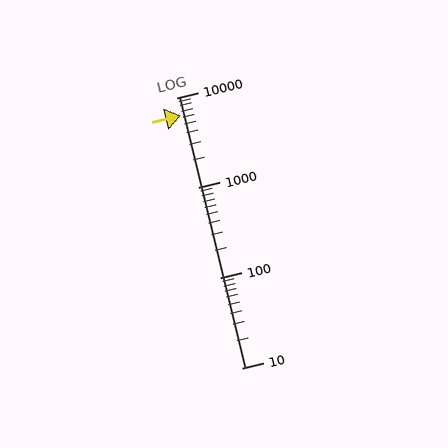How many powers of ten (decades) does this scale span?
The scale spans 3 decades, from 10 to 10000.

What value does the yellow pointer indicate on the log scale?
The pointer indicates approximately 6300.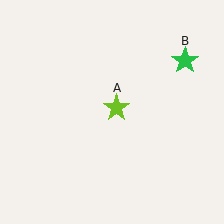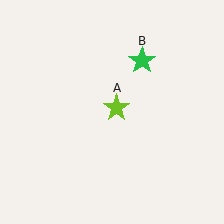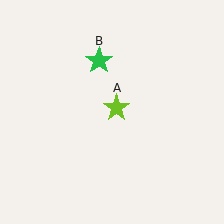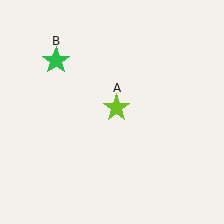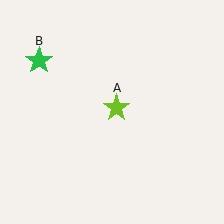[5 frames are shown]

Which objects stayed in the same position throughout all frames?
Lime star (object A) remained stationary.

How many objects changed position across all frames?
1 object changed position: green star (object B).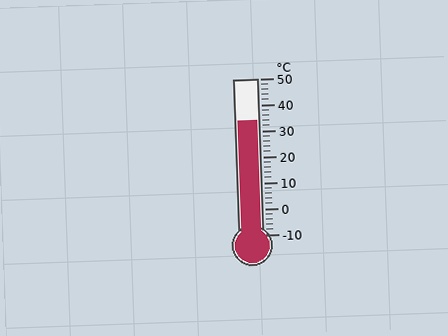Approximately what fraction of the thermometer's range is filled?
The thermometer is filled to approximately 75% of its range.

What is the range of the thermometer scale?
The thermometer scale ranges from -10°C to 50°C.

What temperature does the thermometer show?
The thermometer shows approximately 34°C.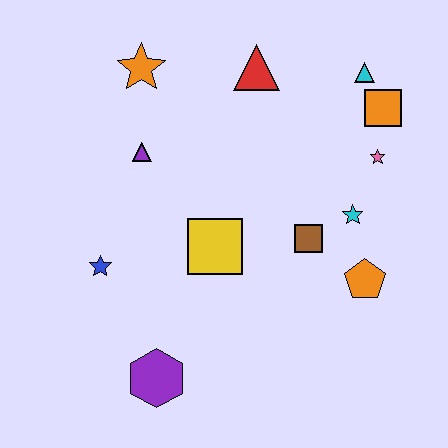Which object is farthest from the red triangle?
The purple hexagon is farthest from the red triangle.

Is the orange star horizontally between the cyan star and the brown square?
No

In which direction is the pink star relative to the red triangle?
The pink star is to the right of the red triangle.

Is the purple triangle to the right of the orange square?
No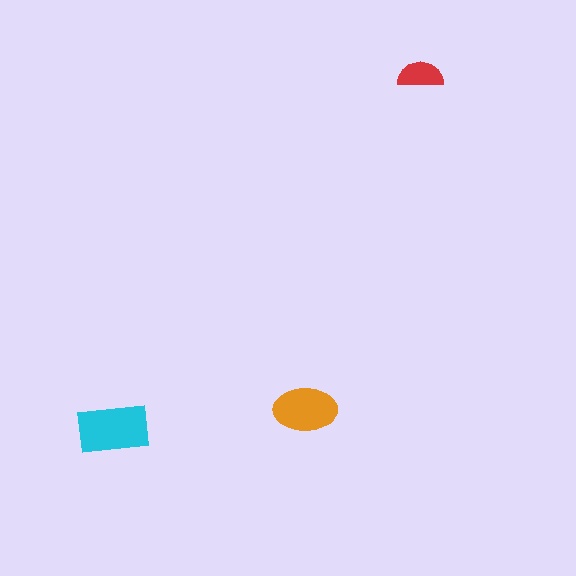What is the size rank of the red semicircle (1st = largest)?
3rd.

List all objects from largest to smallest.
The cyan rectangle, the orange ellipse, the red semicircle.